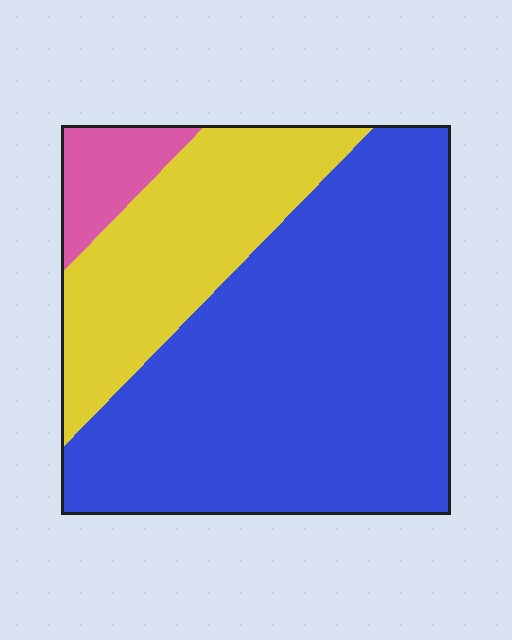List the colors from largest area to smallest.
From largest to smallest: blue, yellow, pink.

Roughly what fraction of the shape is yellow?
Yellow takes up between a sixth and a third of the shape.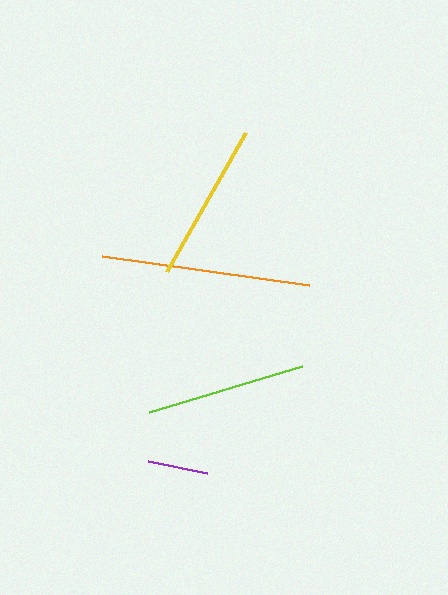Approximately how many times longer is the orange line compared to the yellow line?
The orange line is approximately 1.3 times the length of the yellow line.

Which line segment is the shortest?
The purple line is the shortest at approximately 60 pixels.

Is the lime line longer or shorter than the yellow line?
The lime line is longer than the yellow line.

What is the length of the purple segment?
The purple segment is approximately 60 pixels long.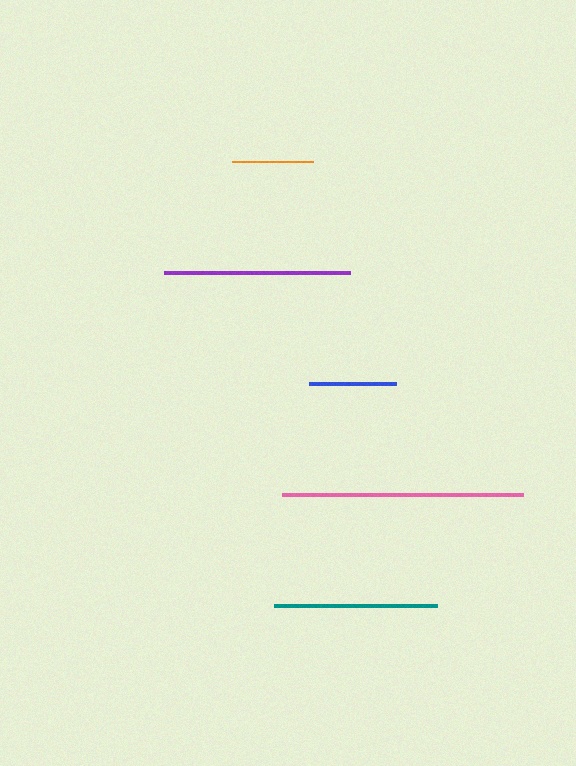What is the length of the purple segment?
The purple segment is approximately 186 pixels long.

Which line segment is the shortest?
The orange line is the shortest at approximately 82 pixels.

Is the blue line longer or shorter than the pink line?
The pink line is longer than the blue line.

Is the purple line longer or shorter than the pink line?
The pink line is longer than the purple line.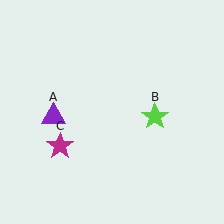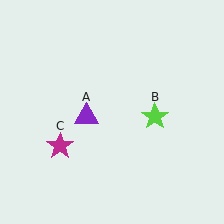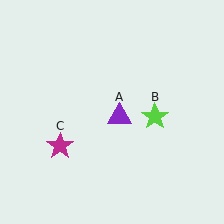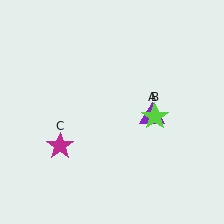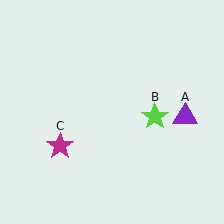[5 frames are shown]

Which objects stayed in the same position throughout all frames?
Lime star (object B) and magenta star (object C) remained stationary.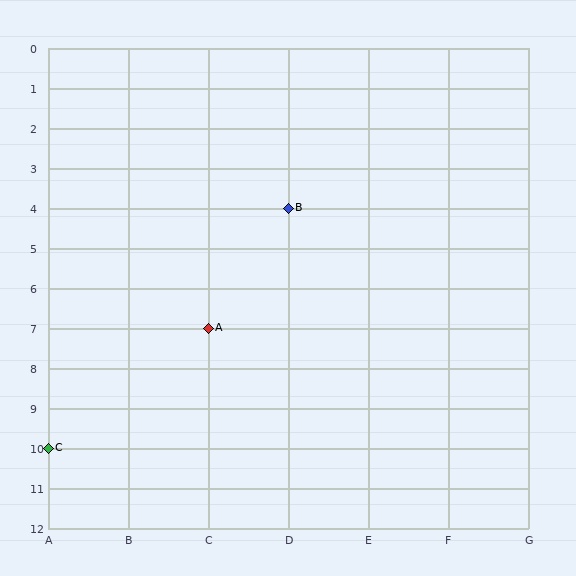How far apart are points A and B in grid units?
Points A and B are 1 column and 3 rows apart (about 3.2 grid units diagonally).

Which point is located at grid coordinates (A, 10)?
Point C is at (A, 10).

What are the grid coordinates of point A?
Point A is at grid coordinates (C, 7).